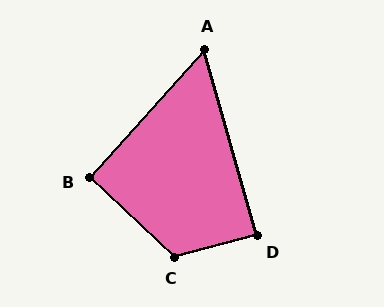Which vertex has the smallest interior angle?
A, at approximately 58 degrees.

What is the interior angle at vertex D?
Approximately 89 degrees (approximately right).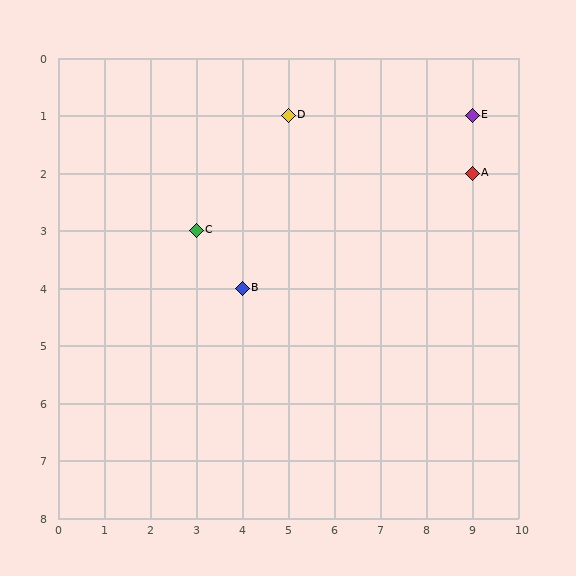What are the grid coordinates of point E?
Point E is at grid coordinates (9, 1).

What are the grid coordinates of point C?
Point C is at grid coordinates (3, 3).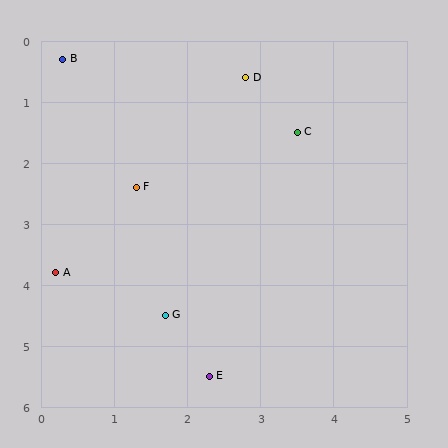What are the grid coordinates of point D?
Point D is at approximately (2.8, 0.6).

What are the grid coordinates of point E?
Point E is at approximately (2.3, 5.5).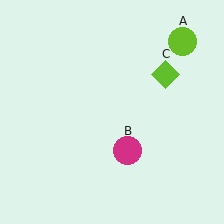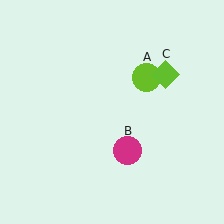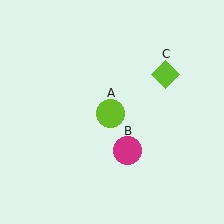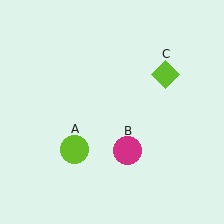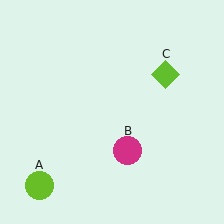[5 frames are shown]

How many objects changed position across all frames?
1 object changed position: lime circle (object A).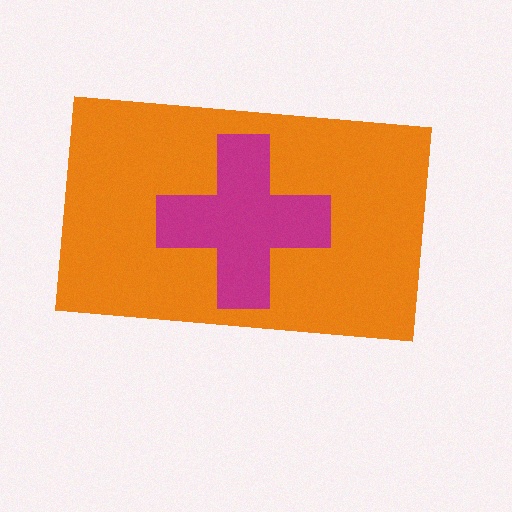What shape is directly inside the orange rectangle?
The magenta cross.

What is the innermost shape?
The magenta cross.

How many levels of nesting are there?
2.